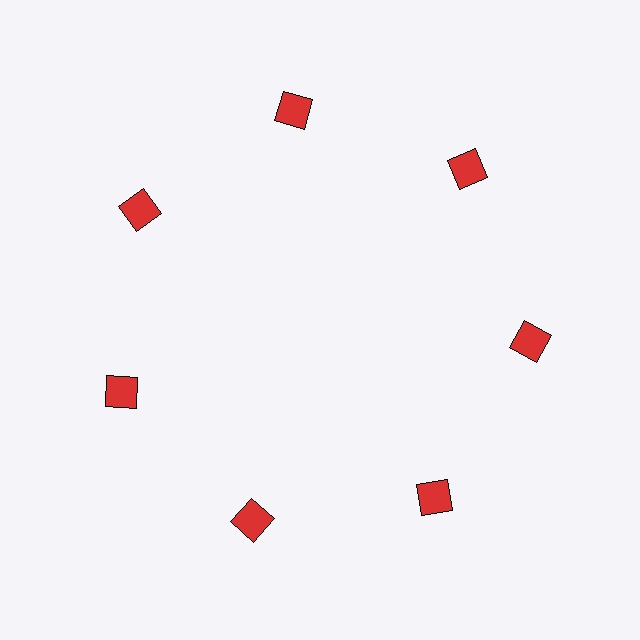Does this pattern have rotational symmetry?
Yes, this pattern has 7-fold rotational symmetry. It looks the same after rotating 51 degrees around the center.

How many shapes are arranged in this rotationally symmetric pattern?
There are 7 shapes, arranged in 7 groups of 1.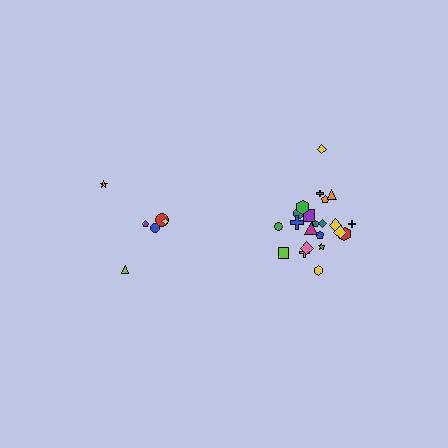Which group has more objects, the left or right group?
The right group.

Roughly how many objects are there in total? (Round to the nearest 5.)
Roughly 30 objects in total.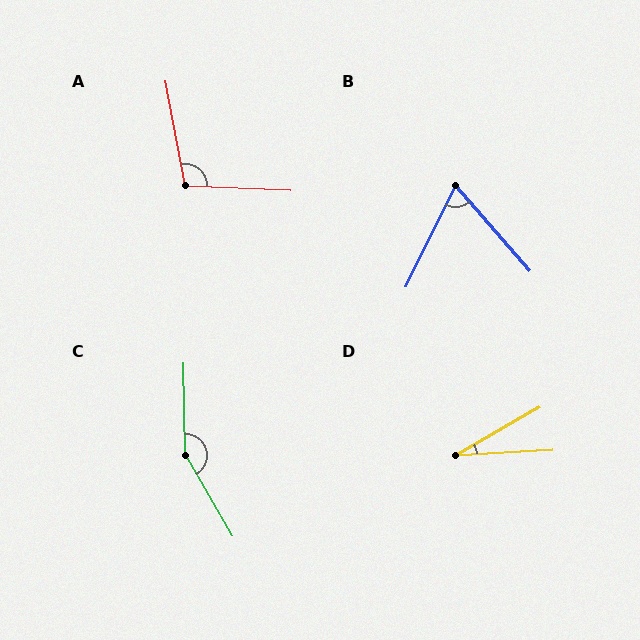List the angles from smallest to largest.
D (27°), B (67°), A (103°), C (151°).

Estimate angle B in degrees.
Approximately 67 degrees.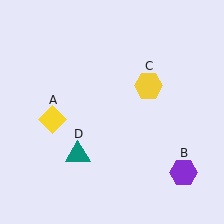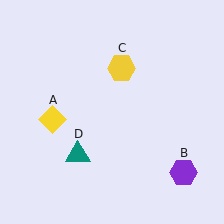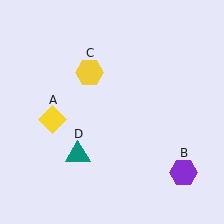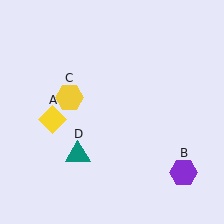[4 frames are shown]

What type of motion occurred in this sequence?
The yellow hexagon (object C) rotated counterclockwise around the center of the scene.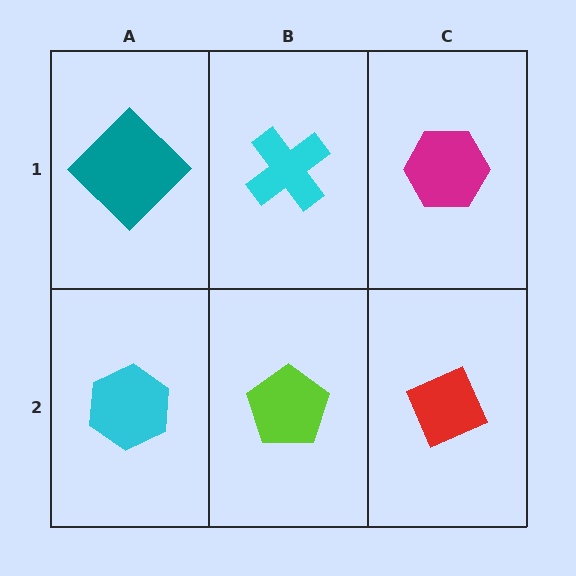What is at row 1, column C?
A magenta hexagon.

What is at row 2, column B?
A lime pentagon.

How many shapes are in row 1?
3 shapes.